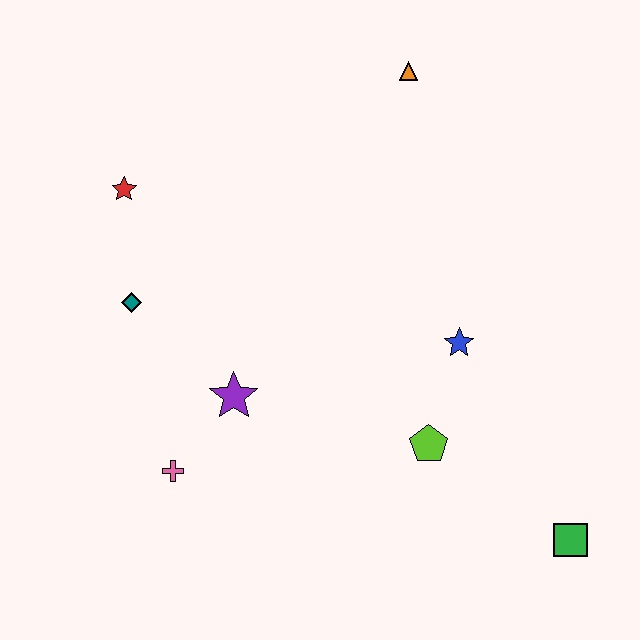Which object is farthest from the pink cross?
The orange triangle is farthest from the pink cross.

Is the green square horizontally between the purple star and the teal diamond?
No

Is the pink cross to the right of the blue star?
No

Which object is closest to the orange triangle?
The blue star is closest to the orange triangle.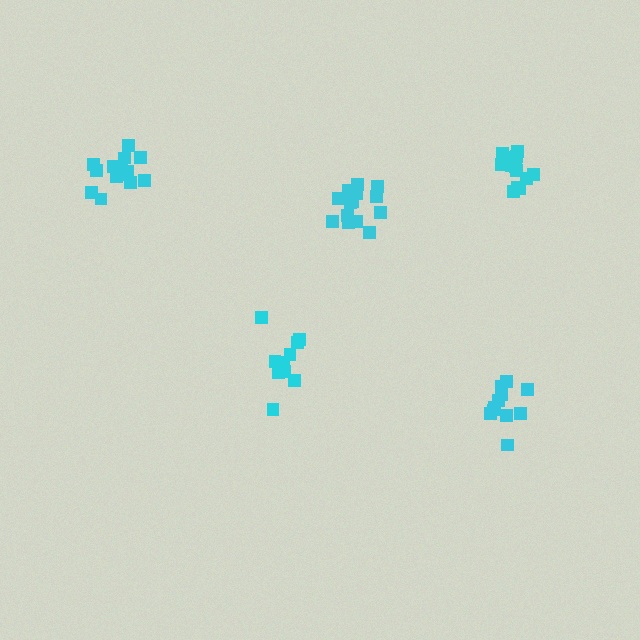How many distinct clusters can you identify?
There are 5 distinct clusters.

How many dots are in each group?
Group 1: 15 dots, Group 2: 11 dots, Group 3: 11 dots, Group 4: 15 dots, Group 5: 14 dots (66 total).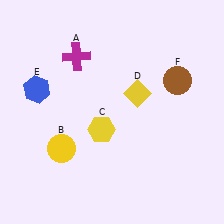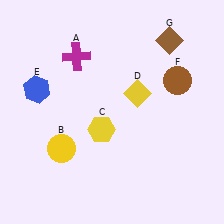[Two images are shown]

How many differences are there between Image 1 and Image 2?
There is 1 difference between the two images.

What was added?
A brown diamond (G) was added in Image 2.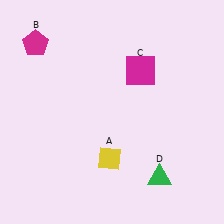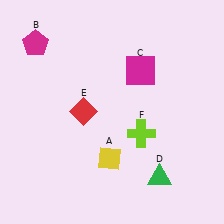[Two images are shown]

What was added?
A red diamond (E), a lime cross (F) were added in Image 2.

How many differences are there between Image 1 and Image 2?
There are 2 differences between the two images.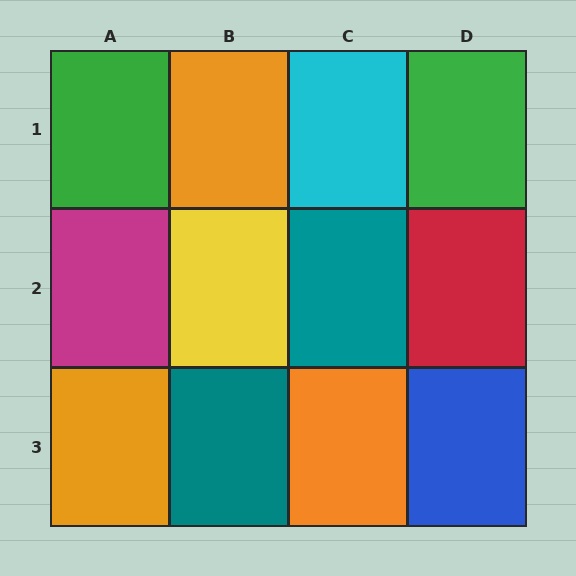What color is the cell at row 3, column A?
Orange.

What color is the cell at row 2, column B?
Yellow.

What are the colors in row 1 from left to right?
Green, orange, cyan, green.